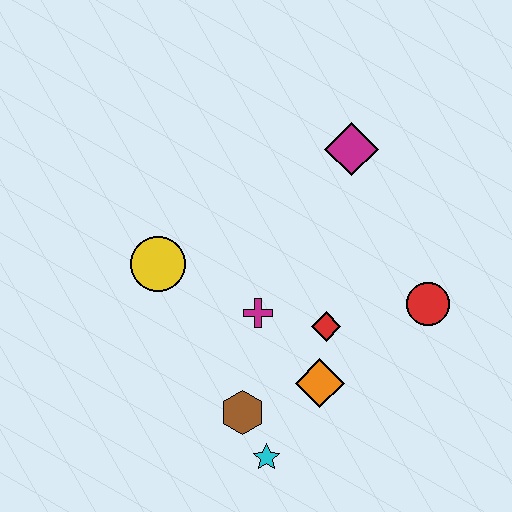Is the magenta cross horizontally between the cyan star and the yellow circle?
Yes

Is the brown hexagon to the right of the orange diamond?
No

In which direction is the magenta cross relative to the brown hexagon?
The magenta cross is above the brown hexagon.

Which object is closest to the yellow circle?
The magenta cross is closest to the yellow circle.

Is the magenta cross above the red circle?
No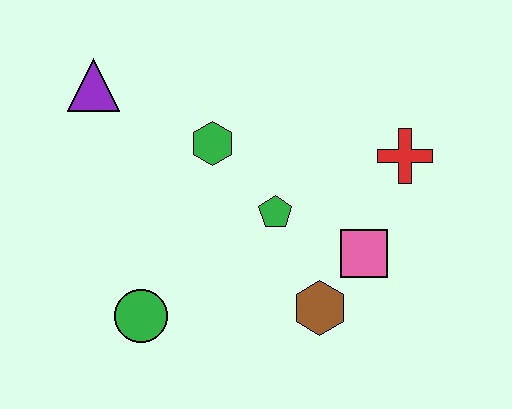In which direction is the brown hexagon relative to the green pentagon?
The brown hexagon is below the green pentagon.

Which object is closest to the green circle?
The green pentagon is closest to the green circle.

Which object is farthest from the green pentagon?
The purple triangle is farthest from the green pentagon.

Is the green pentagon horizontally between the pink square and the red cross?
No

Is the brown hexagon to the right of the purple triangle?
Yes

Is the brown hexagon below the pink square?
Yes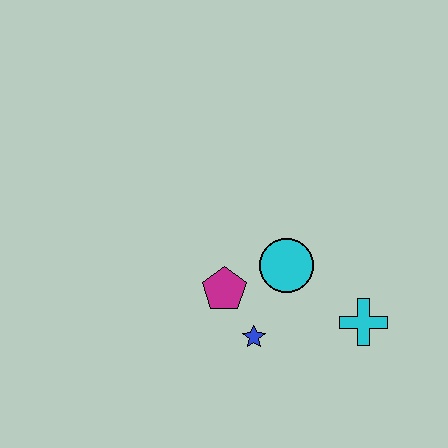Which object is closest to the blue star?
The magenta pentagon is closest to the blue star.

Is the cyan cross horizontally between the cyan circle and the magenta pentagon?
No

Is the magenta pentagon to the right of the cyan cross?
No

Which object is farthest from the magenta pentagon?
The cyan cross is farthest from the magenta pentagon.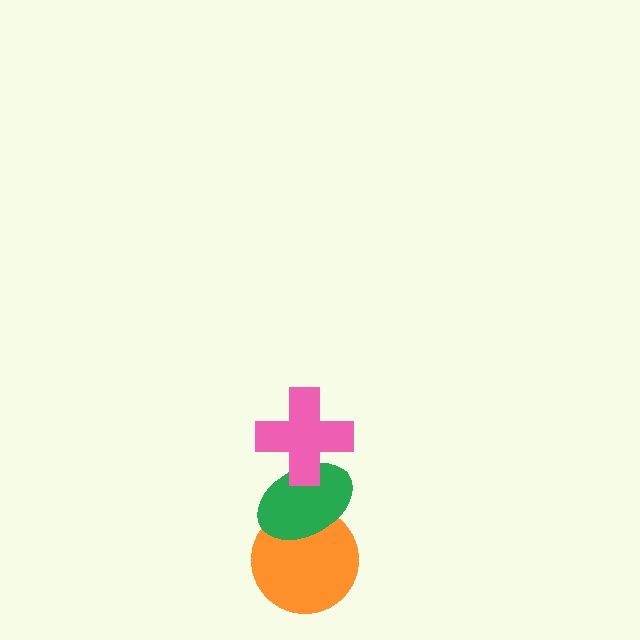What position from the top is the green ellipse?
The green ellipse is 2nd from the top.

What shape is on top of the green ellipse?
The pink cross is on top of the green ellipse.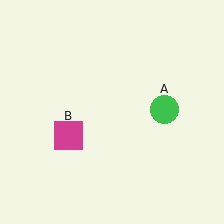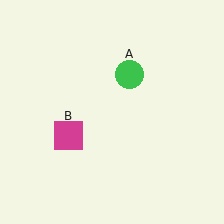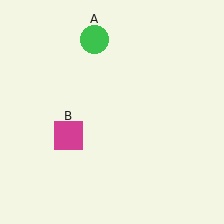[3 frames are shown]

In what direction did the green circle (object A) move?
The green circle (object A) moved up and to the left.